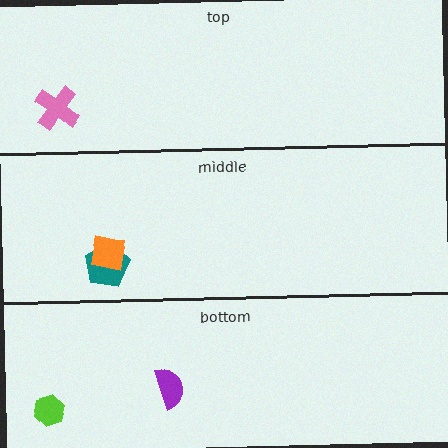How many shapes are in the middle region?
2.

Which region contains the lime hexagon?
The bottom region.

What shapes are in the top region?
The pink cross.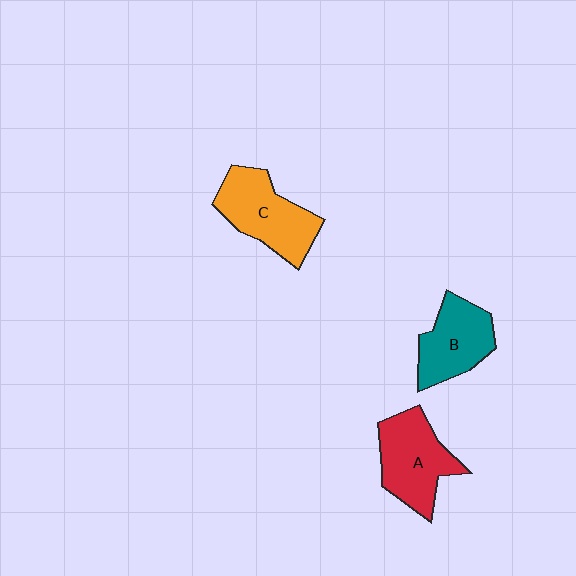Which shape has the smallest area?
Shape B (teal).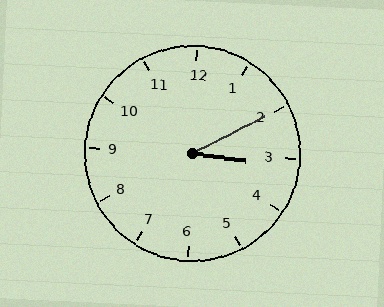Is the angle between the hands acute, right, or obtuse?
It is acute.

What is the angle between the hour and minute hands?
Approximately 35 degrees.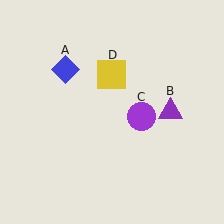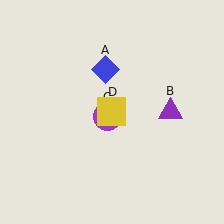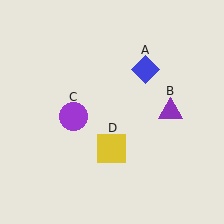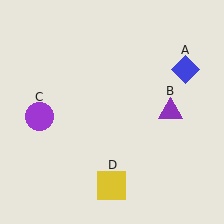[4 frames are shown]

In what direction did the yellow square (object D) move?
The yellow square (object D) moved down.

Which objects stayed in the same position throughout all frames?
Purple triangle (object B) remained stationary.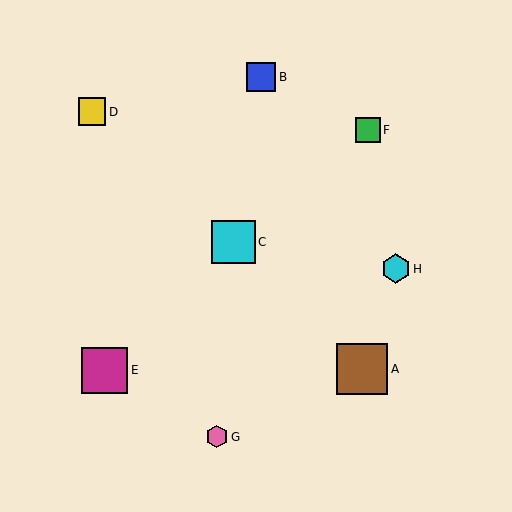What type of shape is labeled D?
Shape D is a yellow square.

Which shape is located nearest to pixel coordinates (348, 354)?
The brown square (labeled A) at (362, 369) is nearest to that location.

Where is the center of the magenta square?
The center of the magenta square is at (105, 370).